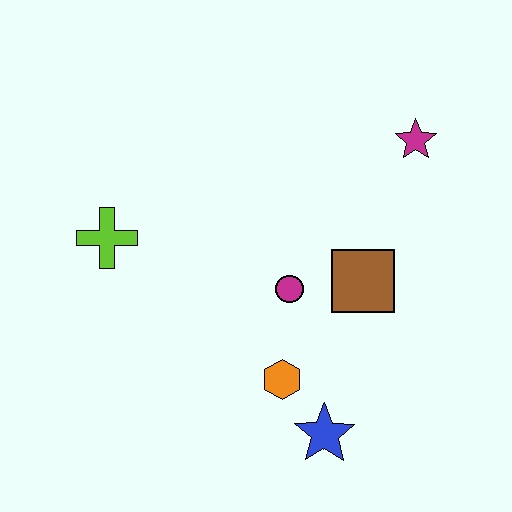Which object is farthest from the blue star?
The magenta star is farthest from the blue star.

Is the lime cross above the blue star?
Yes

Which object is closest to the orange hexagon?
The blue star is closest to the orange hexagon.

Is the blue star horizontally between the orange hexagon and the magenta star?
Yes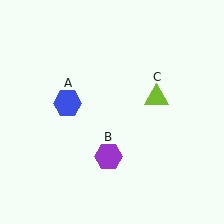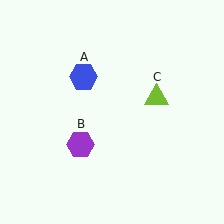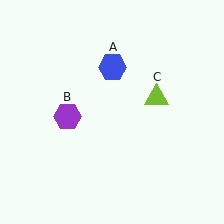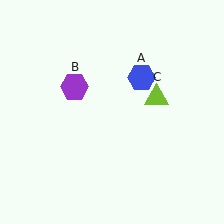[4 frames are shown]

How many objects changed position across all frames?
2 objects changed position: blue hexagon (object A), purple hexagon (object B).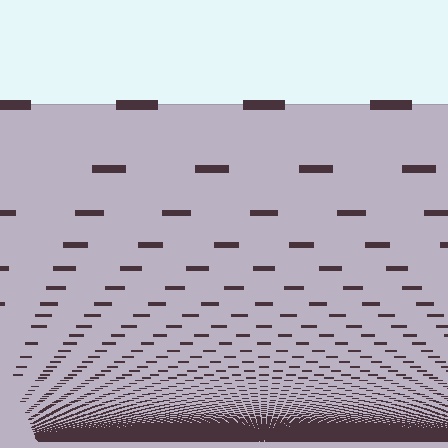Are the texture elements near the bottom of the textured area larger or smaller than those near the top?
Smaller. The gradient is inverted — elements near the bottom are smaller and denser.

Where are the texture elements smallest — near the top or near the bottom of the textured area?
Near the bottom.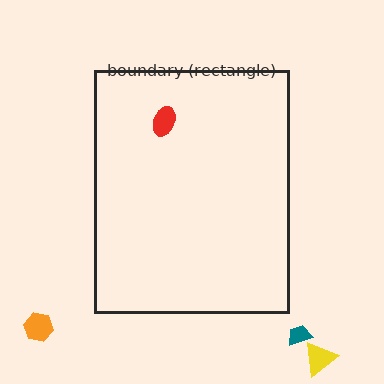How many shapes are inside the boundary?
1 inside, 3 outside.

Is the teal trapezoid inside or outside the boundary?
Outside.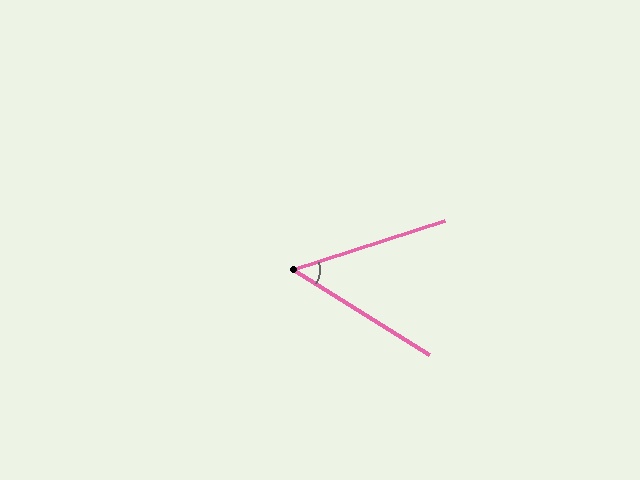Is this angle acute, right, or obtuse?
It is acute.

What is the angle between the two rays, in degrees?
Approximately 50 degrees.